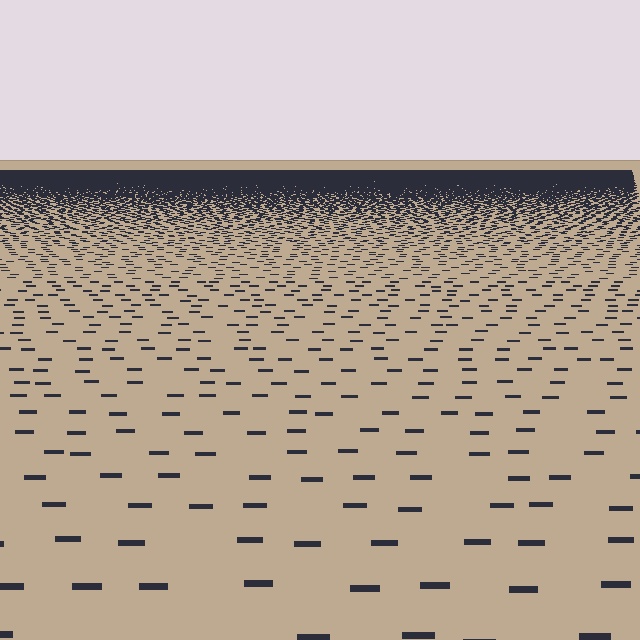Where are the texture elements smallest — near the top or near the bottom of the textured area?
Near the top.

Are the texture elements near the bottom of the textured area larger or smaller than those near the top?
Larger. Near the bottom, elements are closer to the viewer and appear at a bigger on-screen size.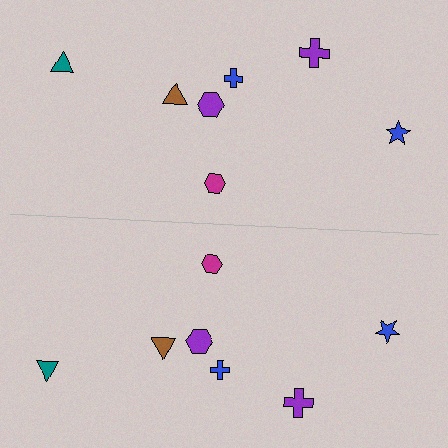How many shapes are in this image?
There are 14 shapes in this image.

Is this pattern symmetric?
Yes, this pattern has bilateral (reflection) symmetry.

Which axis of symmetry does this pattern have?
The pattern has a horizontal axis of symmetry running through the center of the image.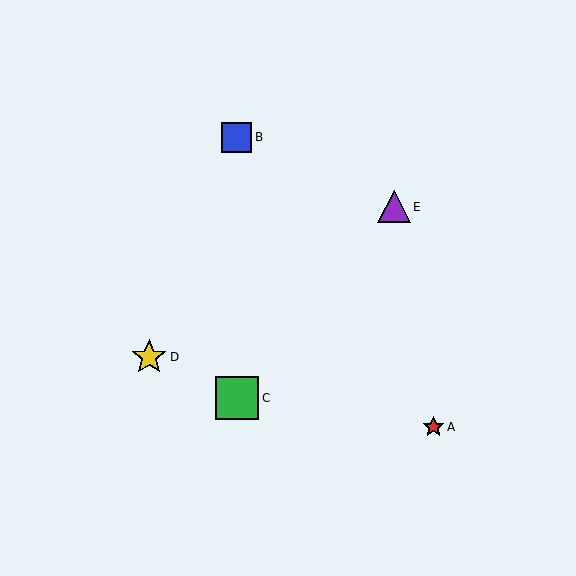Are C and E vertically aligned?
No, C is at x≈237 and E is at x≈394.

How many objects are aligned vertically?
2 objects (B, C) are aligned vertically.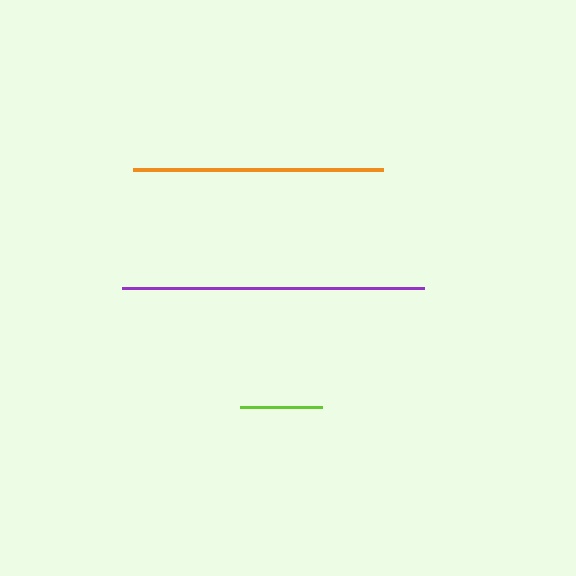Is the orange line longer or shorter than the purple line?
The purple line is longer than the orange line.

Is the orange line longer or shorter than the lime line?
The orange line is longer than the lime line.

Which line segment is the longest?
The purple line is the longest at approximately 303 pixels.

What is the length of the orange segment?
The orange segment is approximately 249 pixels long.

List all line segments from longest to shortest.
From longest to shortest: purple, orange, lime.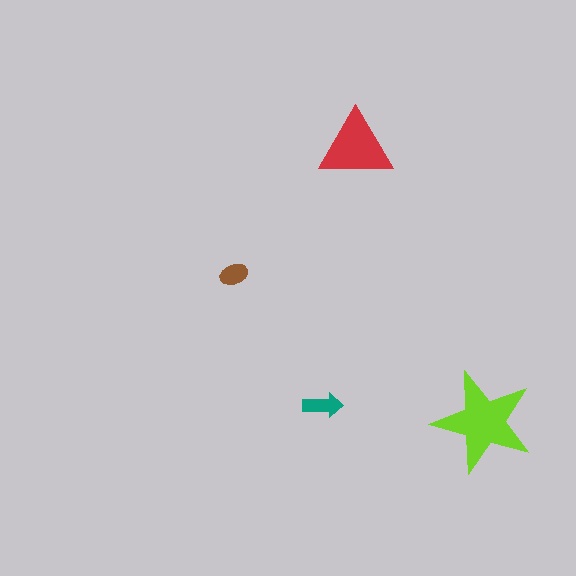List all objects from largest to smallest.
The lime star, the red triangle, the teal arrow, the brown ellipse.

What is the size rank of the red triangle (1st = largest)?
2nd.